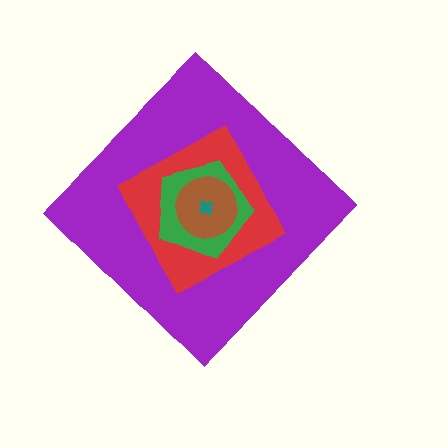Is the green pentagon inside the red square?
Yes.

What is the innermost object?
The teal cross.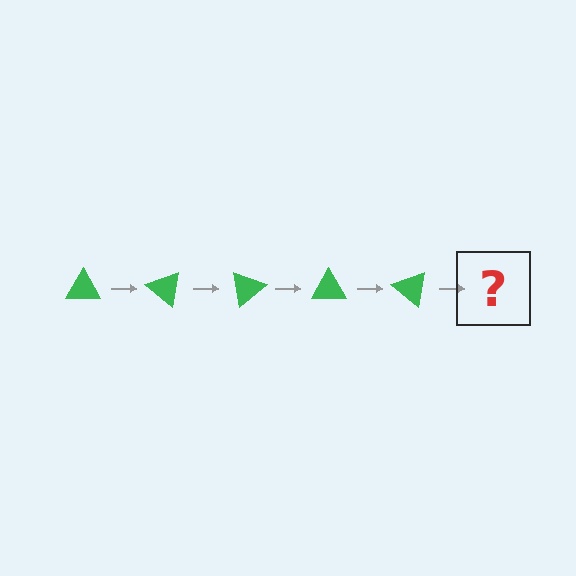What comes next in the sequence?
The next element should be a green triangle rotated 200 degrees.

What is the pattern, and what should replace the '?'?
The pattern is that the triangle rotates 40 degrees each step. The '?' should be a green triangle rotated 200 degrees.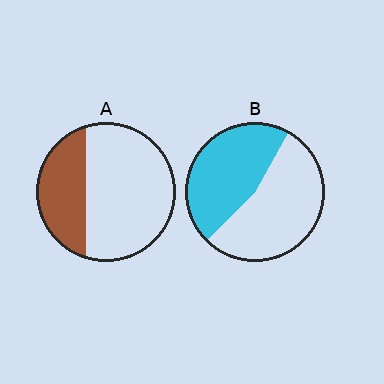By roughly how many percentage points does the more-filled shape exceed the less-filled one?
By roughly 15 percentage points (B over A).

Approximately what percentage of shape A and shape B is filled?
A is approximately 30% and B is approximately 45%.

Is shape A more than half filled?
No.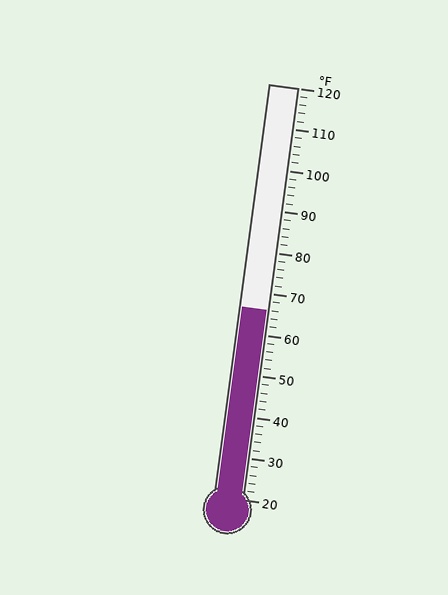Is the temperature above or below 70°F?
The temperature is below 70°F.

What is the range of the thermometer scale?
The thermometer scale ranges from 20°F to 120°F.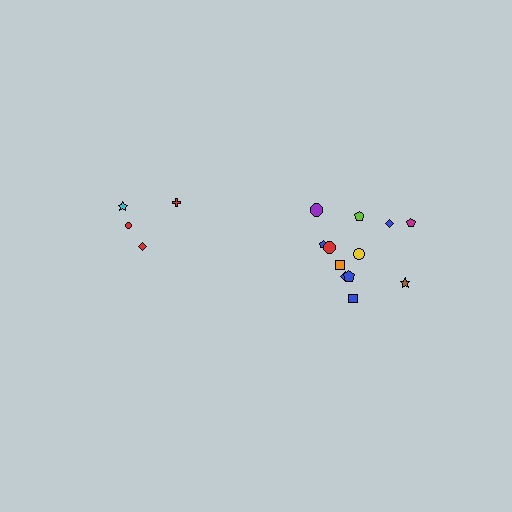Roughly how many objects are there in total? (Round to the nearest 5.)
Roughly 15 objects in total.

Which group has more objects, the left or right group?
The right group.